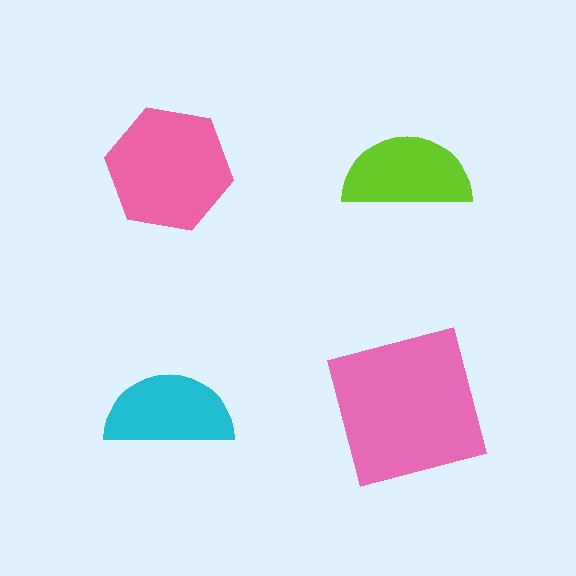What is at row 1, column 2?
A lime semicircle.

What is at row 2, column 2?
A pink square.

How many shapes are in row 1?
2 shapes.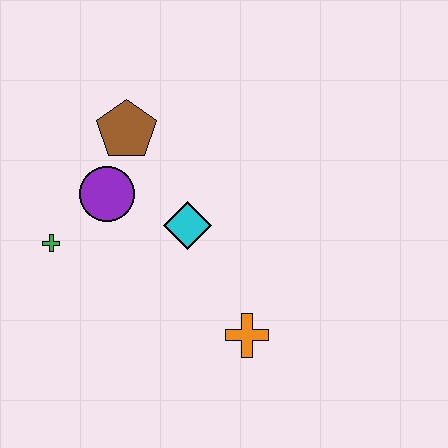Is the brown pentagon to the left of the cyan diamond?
Yes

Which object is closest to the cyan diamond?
The purple circle is closest to the cyan diamond.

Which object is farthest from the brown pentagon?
The orange cross is farthest from the brown pentagon.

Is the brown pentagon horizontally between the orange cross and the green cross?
Yes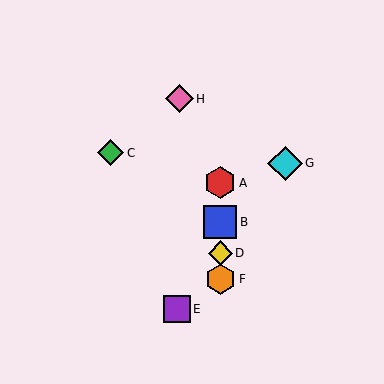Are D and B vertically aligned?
Yes, both are at x≈220.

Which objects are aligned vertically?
Objects A, B, D, F are aligned vertically.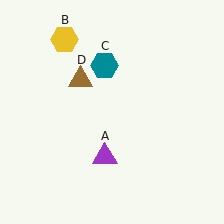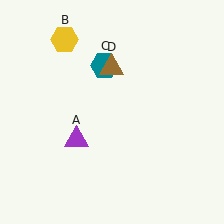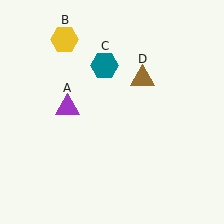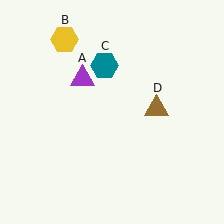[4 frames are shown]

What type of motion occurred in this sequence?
The purple triangle (object A), brown triangle (object D) rotated clockwise around the center of the scene.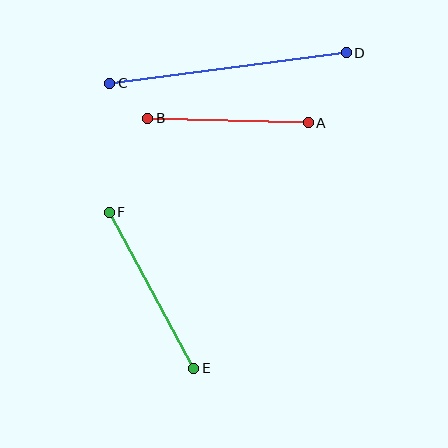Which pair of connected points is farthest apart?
Points C and D are farthest apart.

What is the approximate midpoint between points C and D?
The midpoint is at approximately (228, 68) pixels.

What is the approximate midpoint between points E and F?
The midpoint is at approximately (151, 290) pixels.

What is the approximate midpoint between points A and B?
The midpoint is at approximately (228, 121) pixels.